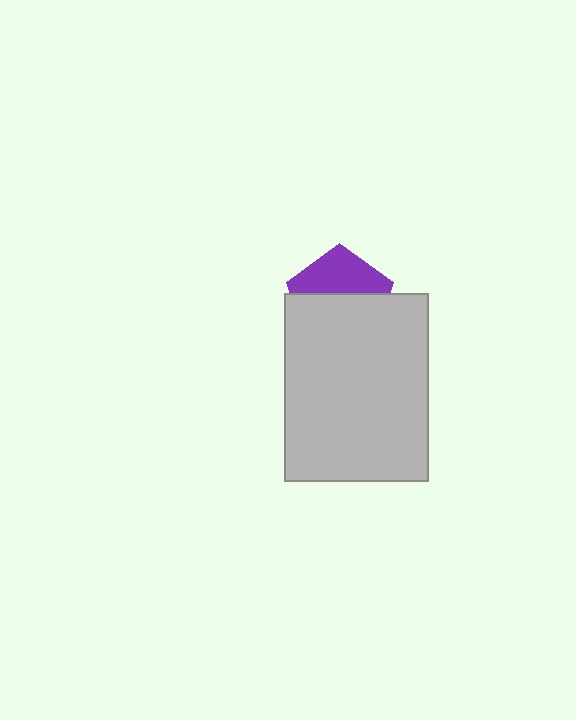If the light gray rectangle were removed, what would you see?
You would see the complete purple pentagon.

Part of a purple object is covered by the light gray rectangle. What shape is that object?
It is a pentagon.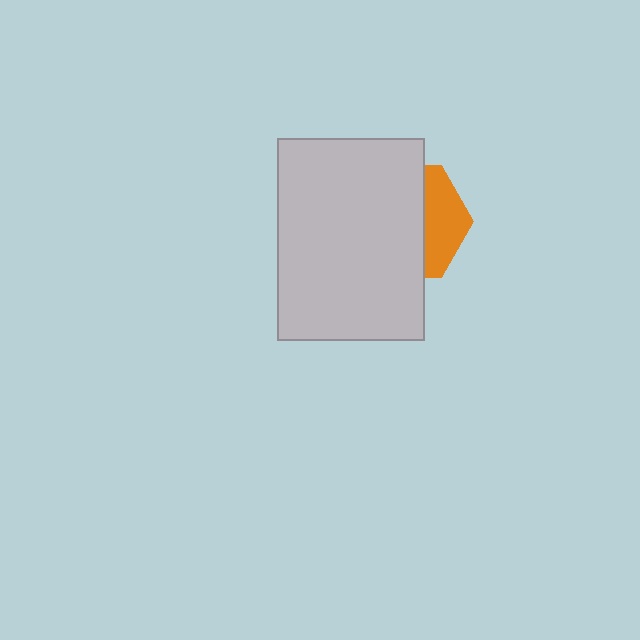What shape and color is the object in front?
The object in front is a light gray rectangle.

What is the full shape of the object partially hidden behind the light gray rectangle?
The partially hidden object is an orange hexagon.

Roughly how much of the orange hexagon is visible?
A small part of it is visible (roughly 33%).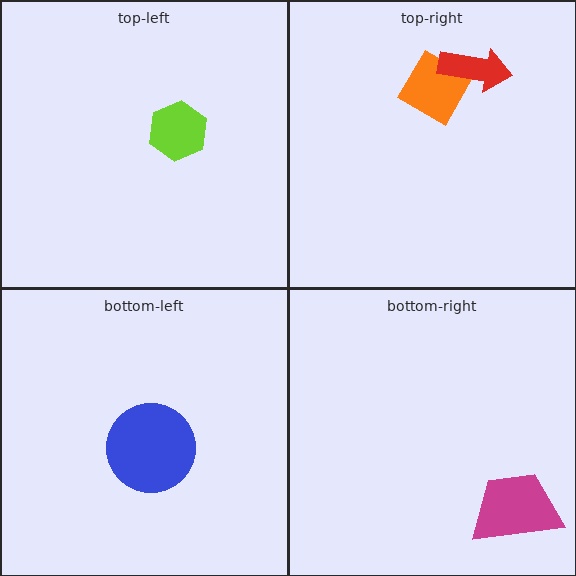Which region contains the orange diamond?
The top-right region.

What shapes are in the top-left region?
The lime hexagon.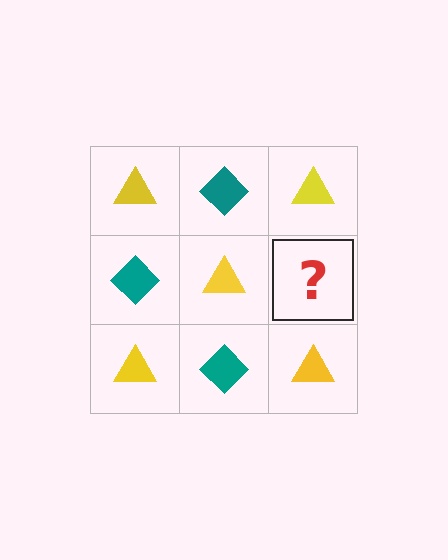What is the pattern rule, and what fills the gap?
The rule is that it alternates yellow triangle and teal diamond in a checkerboard pattern. The gap should be filled with a teal diamond.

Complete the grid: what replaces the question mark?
The question mark should be replaced with a teal diamond.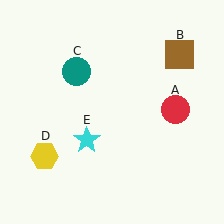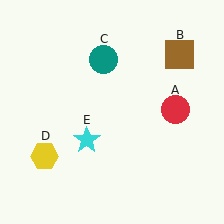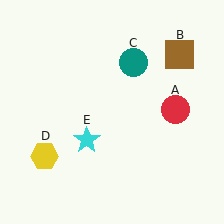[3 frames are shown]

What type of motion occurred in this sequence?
The teal circle (object C) rotated clockwise around the center of the scene.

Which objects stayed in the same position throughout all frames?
Red circle (object A) and brown square (object B) and yellow hexagon (object D) and cyan star (object E) remained stationary.